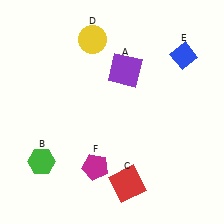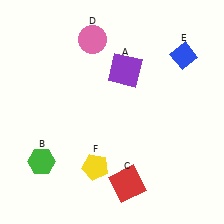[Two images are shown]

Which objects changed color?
D changed from yellow to pink. F changed from magenta to yellow.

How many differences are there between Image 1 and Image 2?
There are 2 differences between the two images.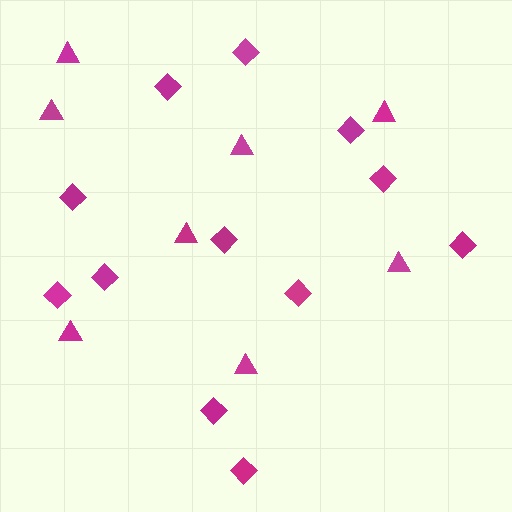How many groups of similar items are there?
There are 2 groups: one group of triangles (8) and one group of diamonds (12).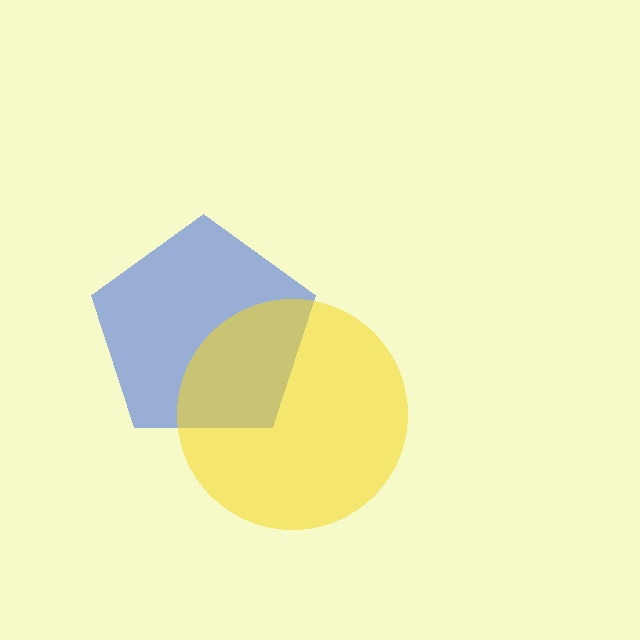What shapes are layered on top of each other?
The layered shapes are: a blue pentagon, a yellow circle.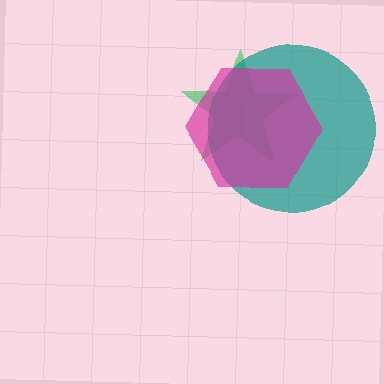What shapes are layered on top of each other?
The layered shapes are: a green star, a teal circle, a magenta hexagon.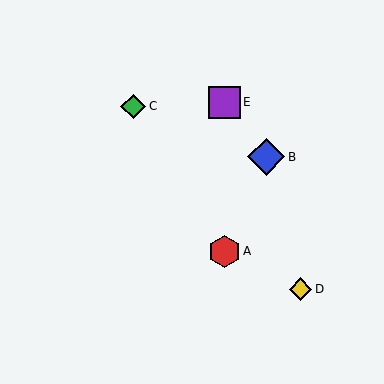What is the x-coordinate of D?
Object D is at x≈301.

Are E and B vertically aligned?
No, E is at x≈224 and B is at x≈266.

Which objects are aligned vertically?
Objects A, E are aligned vertically.